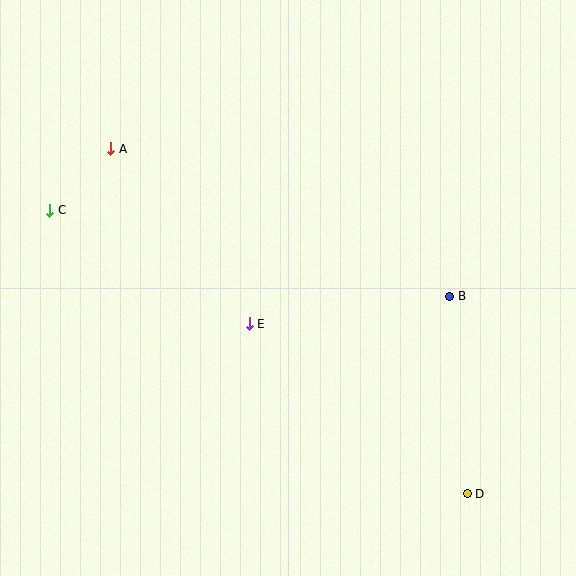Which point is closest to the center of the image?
Point E at (249, 324) is closest to the center.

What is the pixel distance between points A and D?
The distance between A and D is 496 pixels.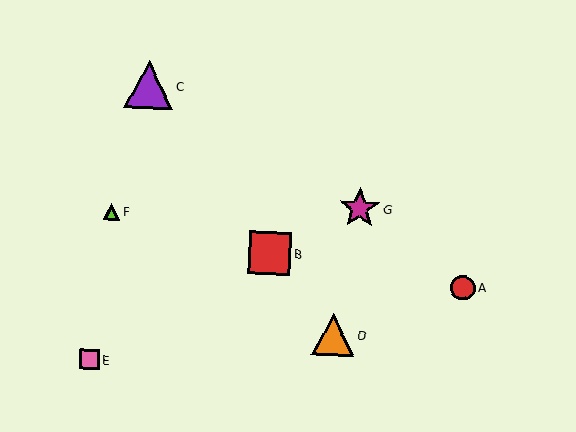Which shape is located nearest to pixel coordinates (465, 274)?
The red circle (labeled A) at (463, 288) is nearest to that location.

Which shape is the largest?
The purple triangle (labeled C) is the largest.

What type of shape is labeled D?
Shape D is an orange triangle.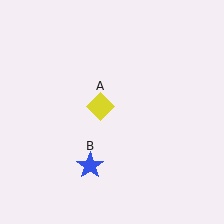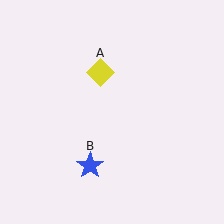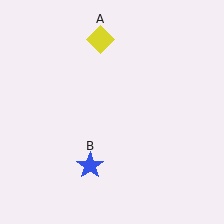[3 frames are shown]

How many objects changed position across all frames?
1 object changed position: yellow diamond (object A).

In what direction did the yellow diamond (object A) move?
The yellow diamond (object A) moved up.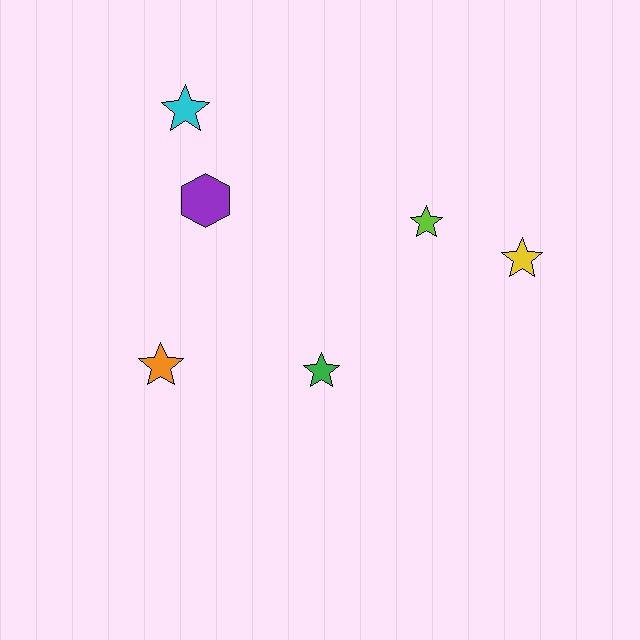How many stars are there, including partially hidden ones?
There are 5 stars.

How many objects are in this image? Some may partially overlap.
There are 6 objects.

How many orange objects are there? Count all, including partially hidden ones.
There is 1 orange object.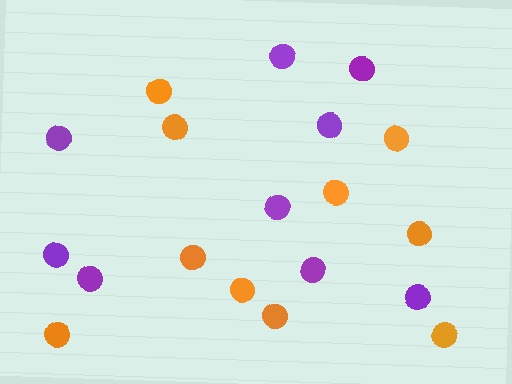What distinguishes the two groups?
There are 2 groups: one group of purple circles (9) and one group of orange circles (10).